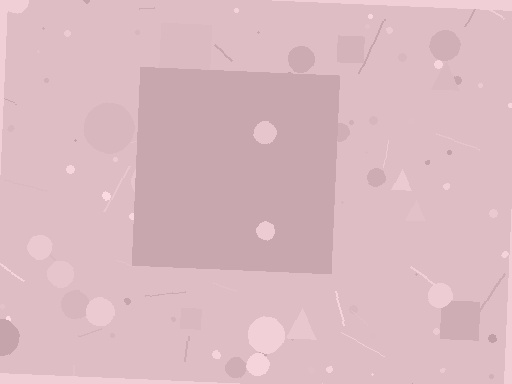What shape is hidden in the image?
A square is hidden in the image.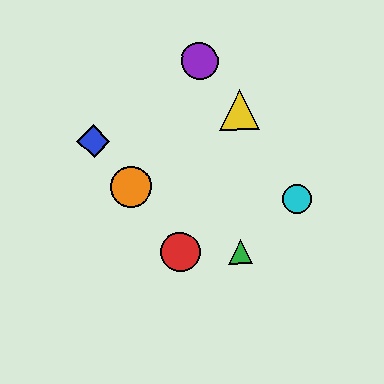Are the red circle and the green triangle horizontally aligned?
Yes, both are at y≈252.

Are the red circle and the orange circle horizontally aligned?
No, the red circle is at y≈252 and the orange circle is at y≈187.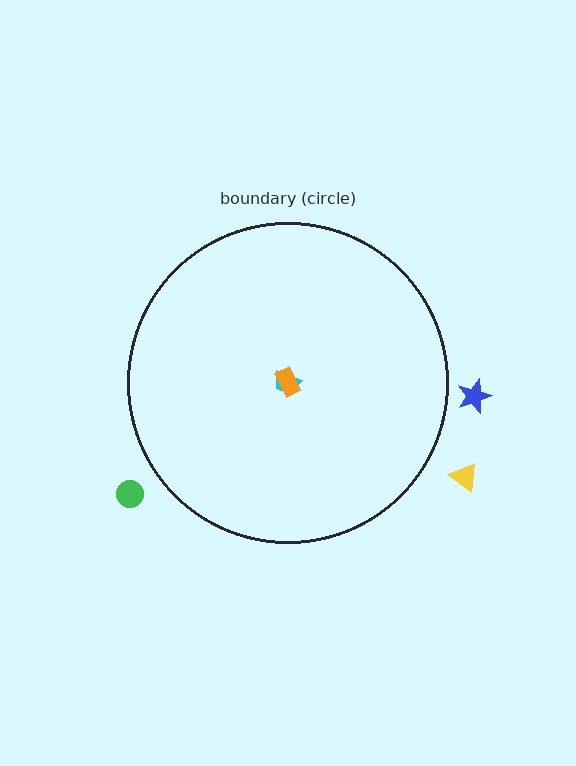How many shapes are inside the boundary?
2 inside, 3 outside.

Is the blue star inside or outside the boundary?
Outside.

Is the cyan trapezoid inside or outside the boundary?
Inside.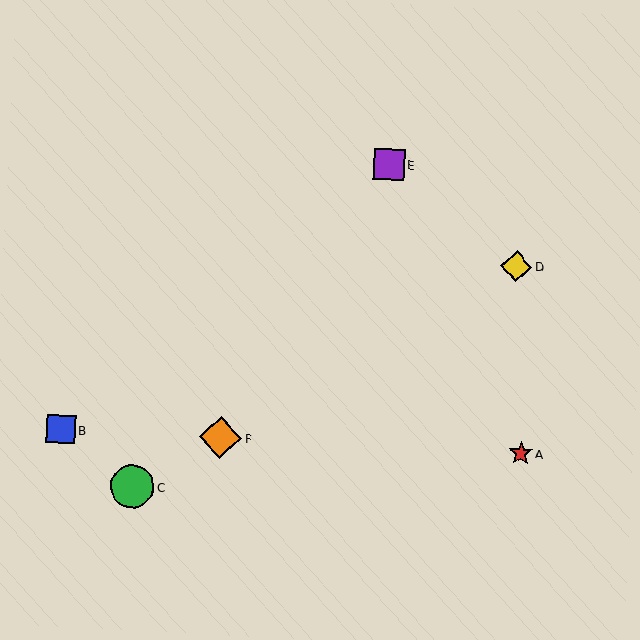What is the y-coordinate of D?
Object D is at y≈266.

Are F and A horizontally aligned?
Yes, both are at y≈438.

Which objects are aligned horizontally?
Objects A, B, F are aligned horizontally.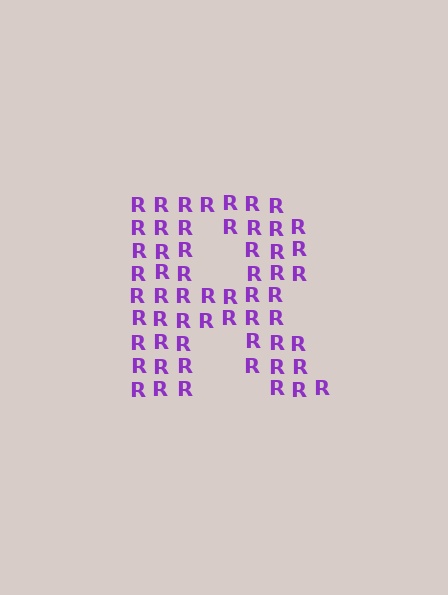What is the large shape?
The large shape is the letter R.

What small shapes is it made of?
It is made of small letter R's.